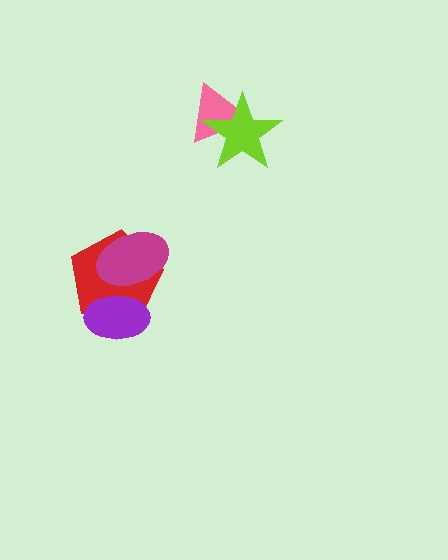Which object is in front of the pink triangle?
The lime star is in front of the pink triangle.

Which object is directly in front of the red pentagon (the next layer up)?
The magenta ellipse is directly in front of the red pentagon.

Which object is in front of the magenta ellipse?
The purple ellipse is in front of the magenta ellipse.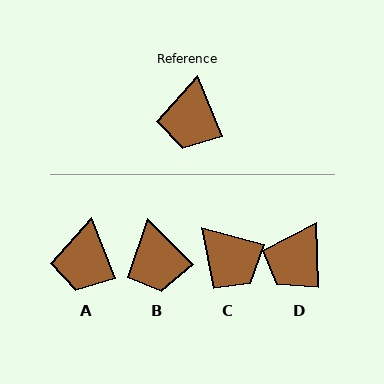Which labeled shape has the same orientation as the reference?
A.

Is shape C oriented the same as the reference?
No, it is off by about 53 degrees.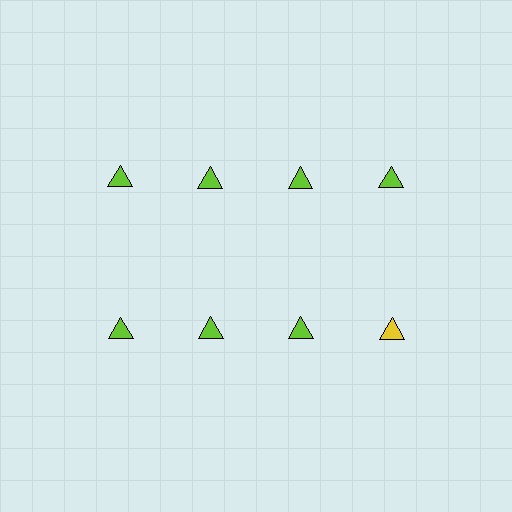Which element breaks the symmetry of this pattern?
The yellow triangle in the second row, second from right column breaks the symmetry. All other shapes are lime triangles.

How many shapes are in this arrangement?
There are 8 shapes arranged in a grid pattern.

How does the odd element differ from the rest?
It has a different color: yellow instead of lime.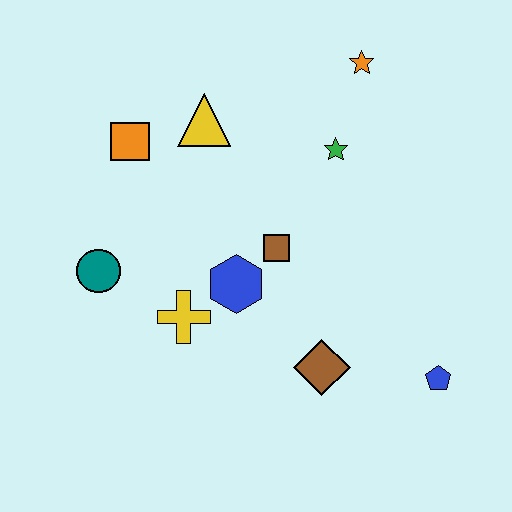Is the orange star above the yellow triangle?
Yes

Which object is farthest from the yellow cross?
The orange star is farthest from the yellow cross.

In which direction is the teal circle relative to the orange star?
The teal circle is to the left of the orange star.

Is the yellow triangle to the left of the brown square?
Yes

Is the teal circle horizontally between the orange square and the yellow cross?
No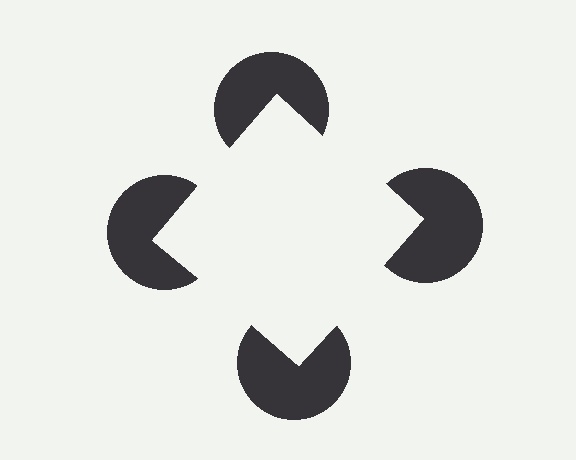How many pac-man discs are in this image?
There are 4 — one at each vertex of the illusory square.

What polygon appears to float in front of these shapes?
An illusory square — its edges are inferred from the aligned wedge cuts in the pac-man discs, not physically drawn.